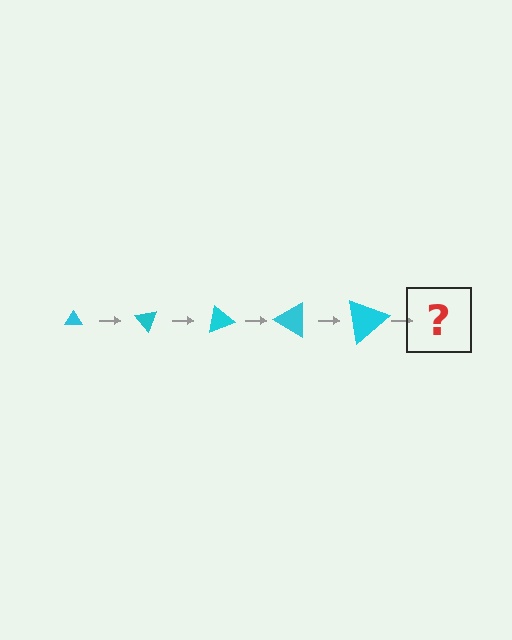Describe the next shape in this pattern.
It should be a triangle, larger than the previous one and rotated 250 degrees from the start.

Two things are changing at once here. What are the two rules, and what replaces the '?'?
The two rules are that the triangle grows larger each step and it rotates 50 degrees each step. The '?' should be a triangle, larger than the previous one and rotated 250 degrees from the start.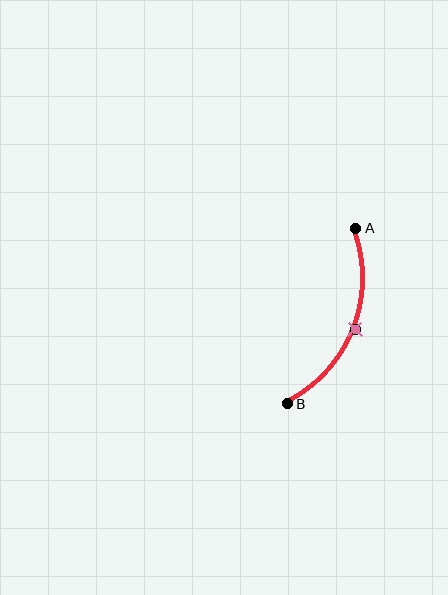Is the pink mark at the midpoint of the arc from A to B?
Yes. The pink mark lies on the arc at equal arc-length from both A and B — it is the arc midpoint.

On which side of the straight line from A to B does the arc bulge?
The arc bulges to the right of the straight line connecting A and B.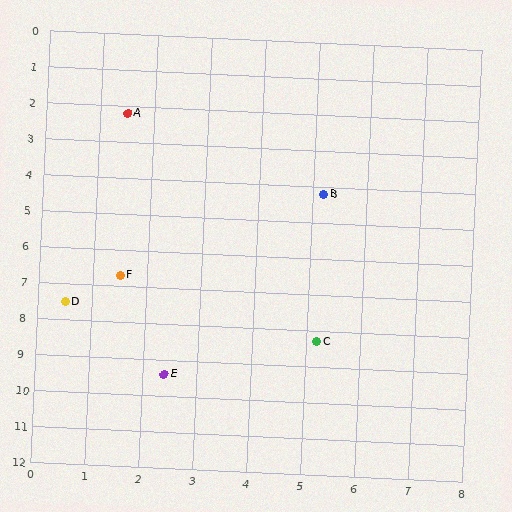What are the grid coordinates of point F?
Point F is at approximately (1.5, 6.7).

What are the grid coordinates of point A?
Point A is at approximately (1.5, 2.2).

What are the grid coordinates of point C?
Point C is at approximately (5.2, 8.3).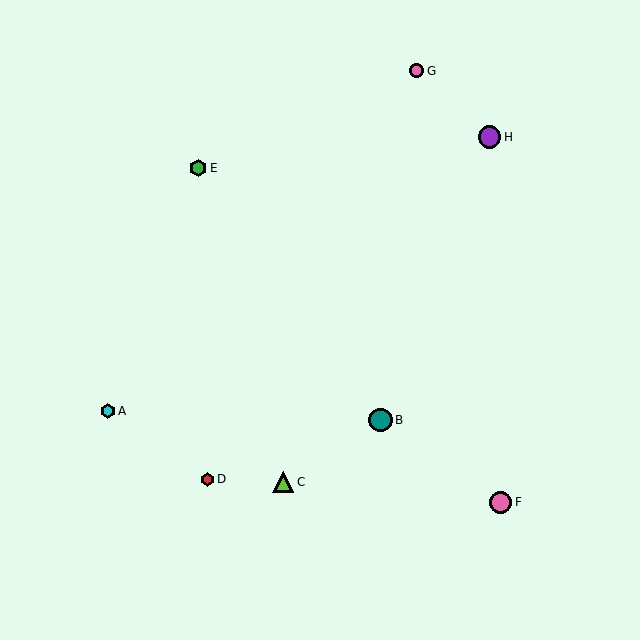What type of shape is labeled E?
Shape E is a green hexagon.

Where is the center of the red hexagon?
The center of the red hexagon is at (207, 479).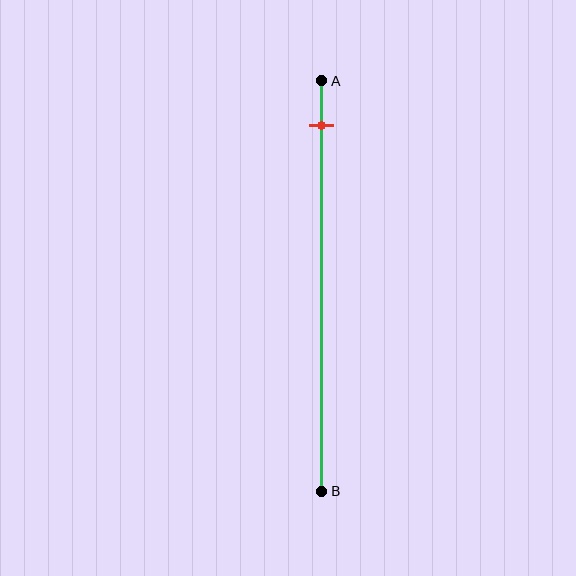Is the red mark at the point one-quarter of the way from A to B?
No, the mark is at about 10% from A, not at the 25% one-quarter point.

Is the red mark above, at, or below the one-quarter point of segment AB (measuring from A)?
The red mark is above the one-quarter point of segment AB.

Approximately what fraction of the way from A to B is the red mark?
The red mark is approximately 10% of the way from A to B.